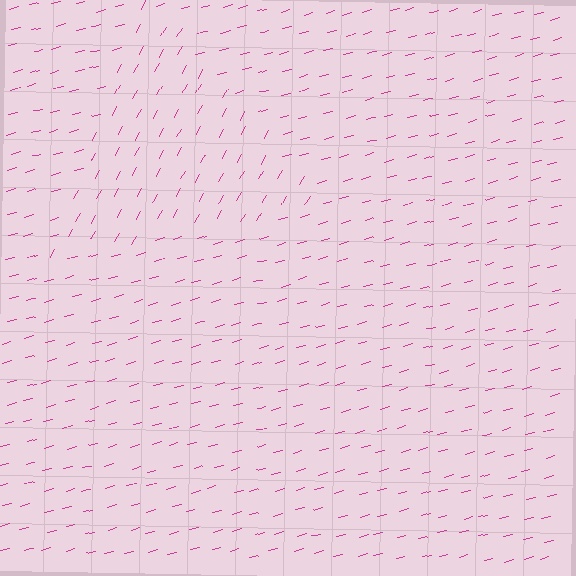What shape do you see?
I see a triangle.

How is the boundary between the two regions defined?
The boundary is defined purely by a change in line orientation (approximately 45 degrees difference). All lines are the same color and thickness.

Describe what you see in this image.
The image is filled with small magenta line segments. A triangle region in the image has lines oriented differently from the surrounding lines, creating a visible texture boundary.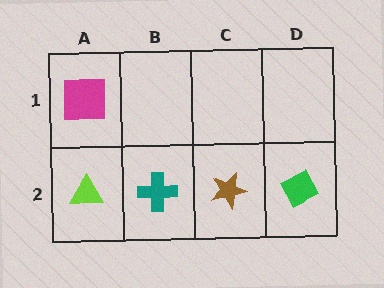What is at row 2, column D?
A green diamond.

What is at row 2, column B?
A teal cross.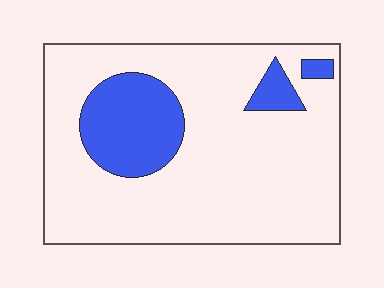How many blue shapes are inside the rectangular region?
3.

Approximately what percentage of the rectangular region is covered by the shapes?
Approximately 20%.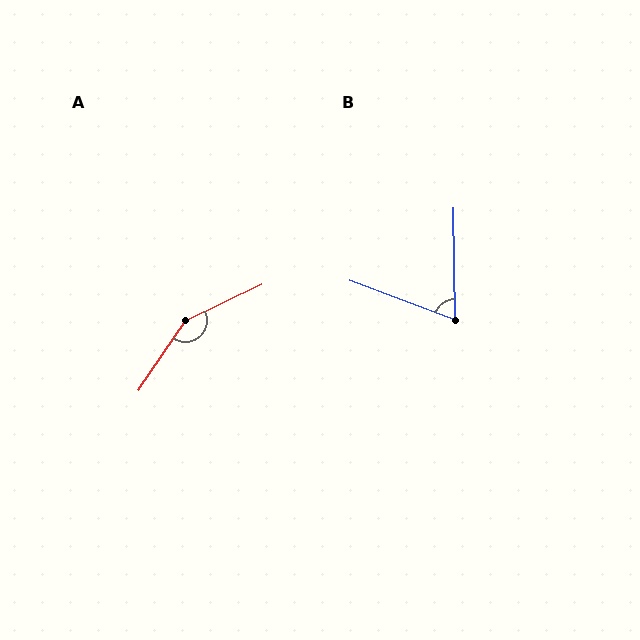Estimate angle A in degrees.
Approximately 149 degrees.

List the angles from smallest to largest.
B (69°), A (149°).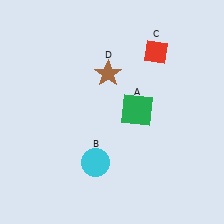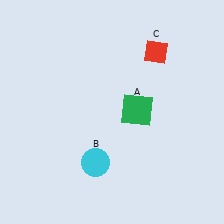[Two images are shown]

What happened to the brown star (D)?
The brown star (D) was removed in Image 2. It was in the top-left area of Image 1.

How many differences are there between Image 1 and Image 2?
There is 1 difference between the two images.